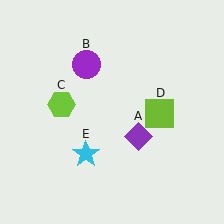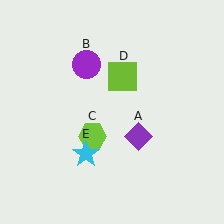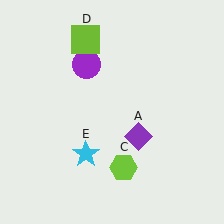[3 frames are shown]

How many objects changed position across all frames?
2 objects changed position: lime hexagon (object C), lime square (object D).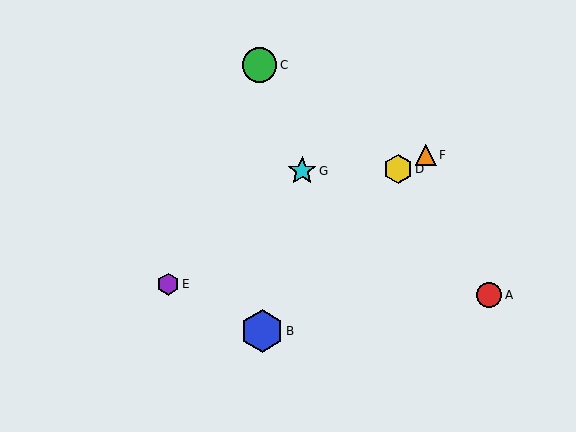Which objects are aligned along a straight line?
Objects D, E, F are aligned along a straight line.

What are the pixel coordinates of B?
Object B is at (262, 331).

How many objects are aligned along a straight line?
3 objects (D, E, F) are aligned along a straight line.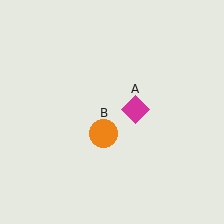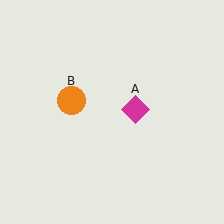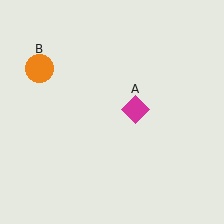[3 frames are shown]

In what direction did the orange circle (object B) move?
The orange circle (object B) moved up and to the left.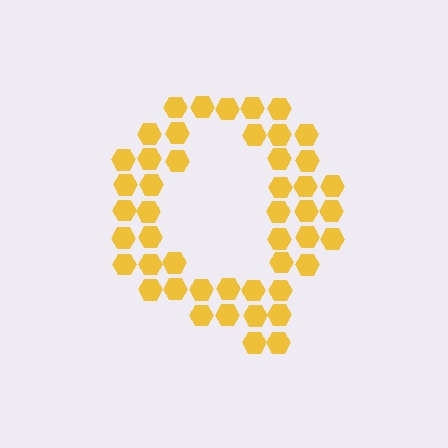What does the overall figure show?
The overall figure shows the letter Q.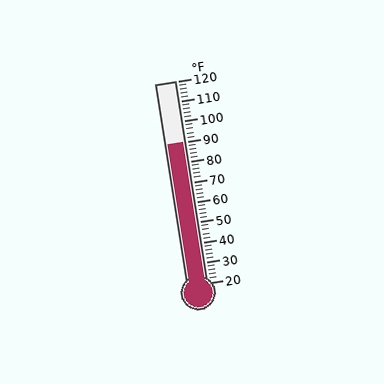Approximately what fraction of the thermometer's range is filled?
The thermometer is filled to approximately 70% of its range.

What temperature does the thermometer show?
The thermometer shows approximately 90°F.